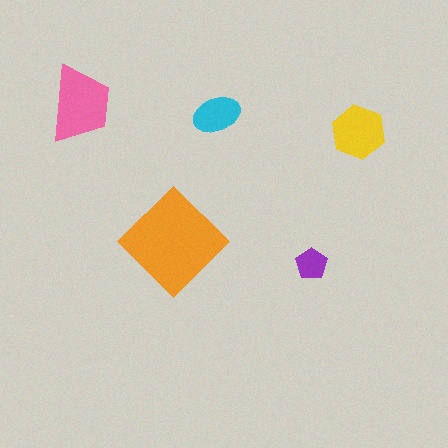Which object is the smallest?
The purple pentagon.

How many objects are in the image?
There are 5 objects in the image.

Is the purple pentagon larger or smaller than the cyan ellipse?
Smaller.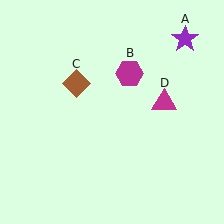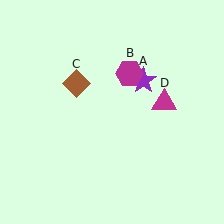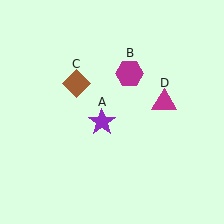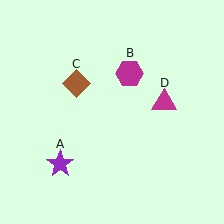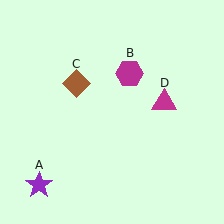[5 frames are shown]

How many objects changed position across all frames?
1 object changed position: purple star (object A).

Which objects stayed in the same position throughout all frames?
Magenta hexagon (object B) and brown diamond (object C) and magenta triangle (object D) remained stationary.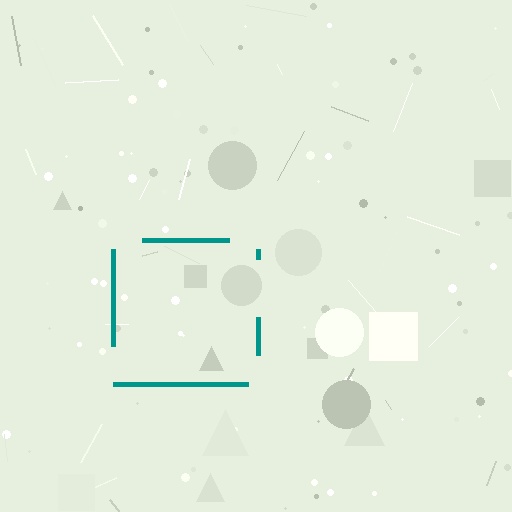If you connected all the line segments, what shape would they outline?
They would outline a square.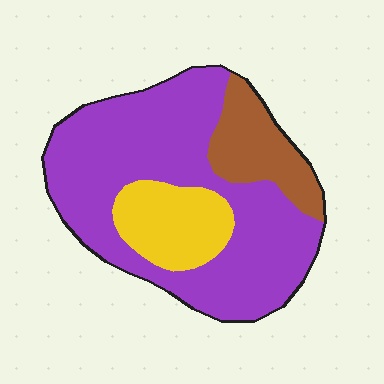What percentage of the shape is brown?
Brown covers roughly 15% of the shape.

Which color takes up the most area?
Purple, at roughly 65%.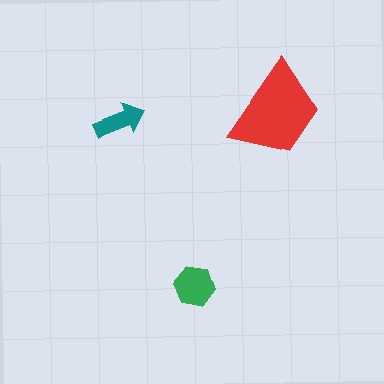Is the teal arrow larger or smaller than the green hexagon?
Smaller.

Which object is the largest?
The red trapezoid.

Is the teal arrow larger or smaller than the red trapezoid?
Smaller.